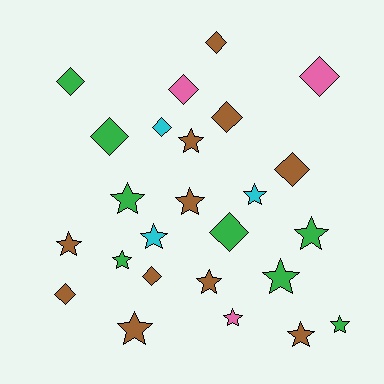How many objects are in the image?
There are 25 objects.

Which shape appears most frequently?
Star, with 14 objects.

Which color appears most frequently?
Brown, with 11 objects.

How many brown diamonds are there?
There are 5 brown diamonds.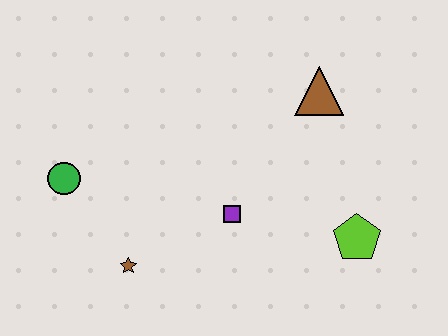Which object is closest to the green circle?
The brown star is closest to the green circle.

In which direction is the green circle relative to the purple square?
The green circle is to the left of the purple square.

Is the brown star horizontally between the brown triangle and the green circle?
Yes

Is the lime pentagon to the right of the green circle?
Yes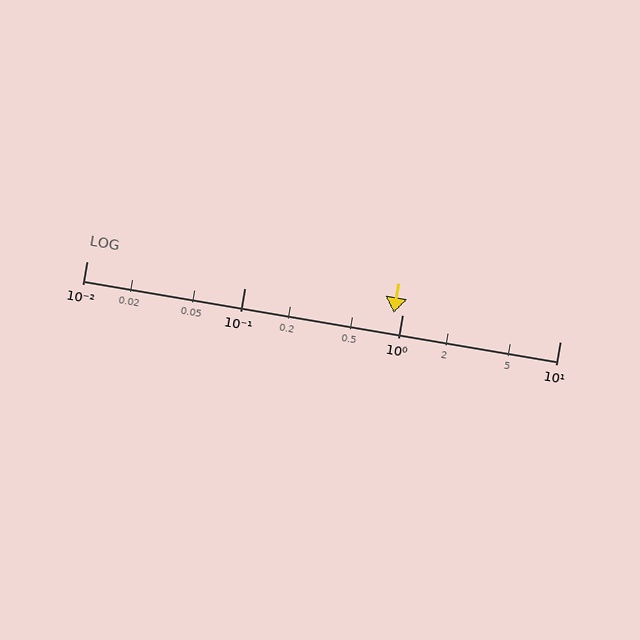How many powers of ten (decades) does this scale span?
The scale spans 3 decades, from 0.01 to 10.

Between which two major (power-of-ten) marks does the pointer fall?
The pointer is between 0.1 and 1.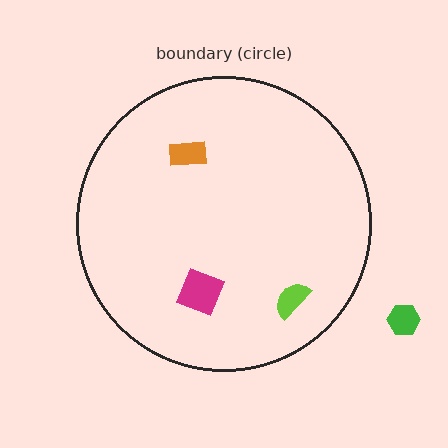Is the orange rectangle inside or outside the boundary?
Inside.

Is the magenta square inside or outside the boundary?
Inside.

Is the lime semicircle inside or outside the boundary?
Inside.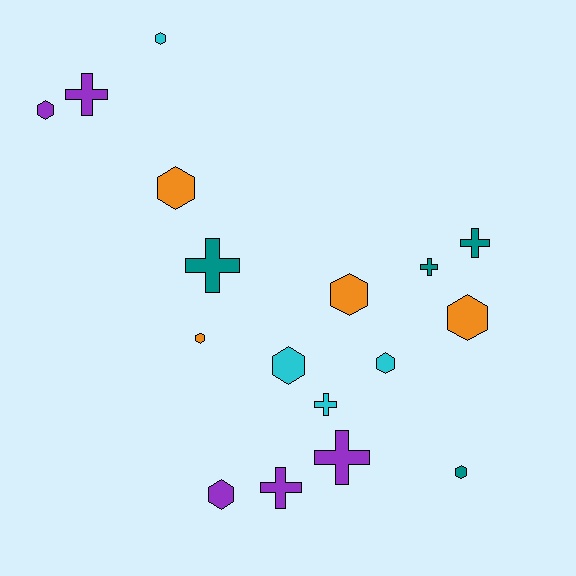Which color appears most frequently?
Purple, with 5 objects.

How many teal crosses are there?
There are 3 teal crosses.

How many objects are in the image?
There are 17 objects.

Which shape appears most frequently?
Hexagon, with 10 objects.